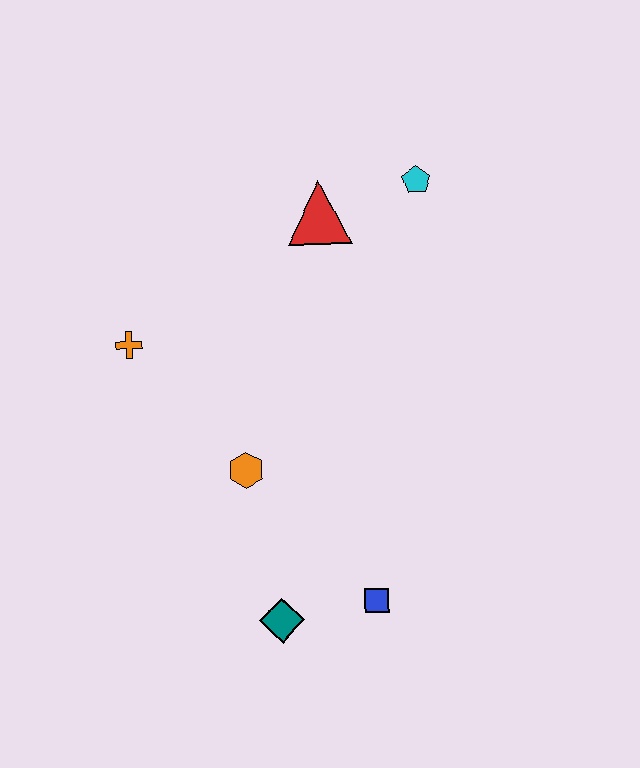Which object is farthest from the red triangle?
The teal diamond is farthest from the red triangle.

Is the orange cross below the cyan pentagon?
Yes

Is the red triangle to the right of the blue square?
No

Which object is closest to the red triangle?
The cyan pentagon is closest to the red triangle.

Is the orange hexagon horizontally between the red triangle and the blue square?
No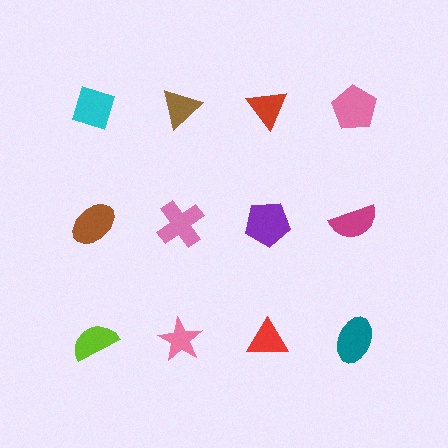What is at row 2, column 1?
A brown ellipse.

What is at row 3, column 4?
A teal ellipse.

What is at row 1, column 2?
A brown triangle.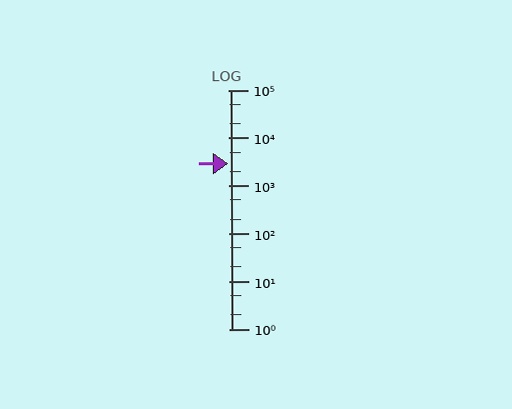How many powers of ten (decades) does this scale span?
The scale spans 5 decades, from 1 to 100000.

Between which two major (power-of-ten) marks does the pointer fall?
The pointer is between 1000 and 10000.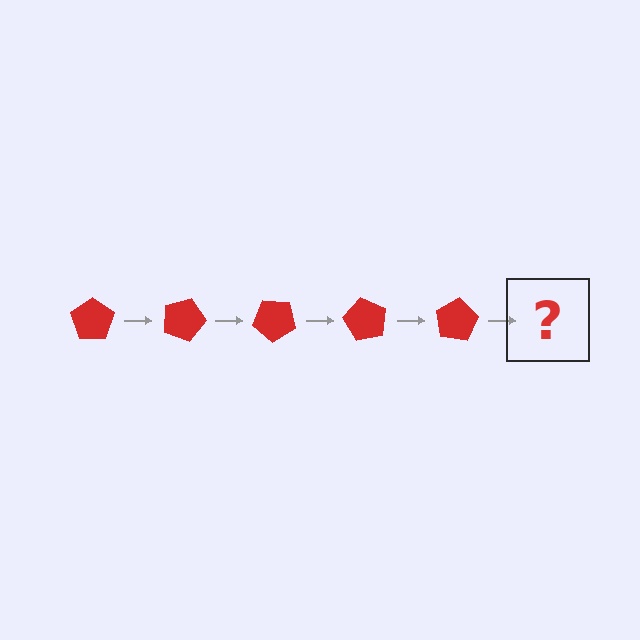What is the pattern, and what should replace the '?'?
The pattern is that the pentagon rotates 20 degrees each step. The '?' should be a red pentagon rotated 100 degrees.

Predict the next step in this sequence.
The next step is a red pentagon rotated 100 degrees.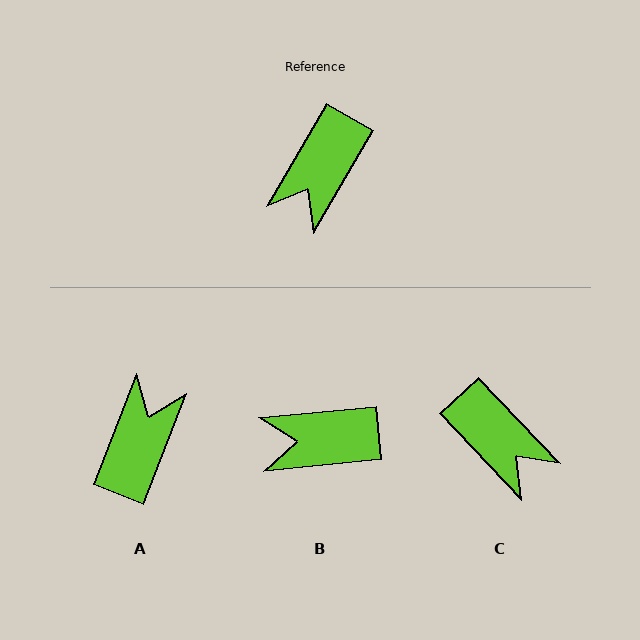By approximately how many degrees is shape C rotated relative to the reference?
Approximately 74 degrees counter-clockwise.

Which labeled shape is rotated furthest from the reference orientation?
A, about 171 degrees away.